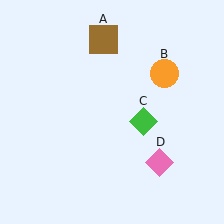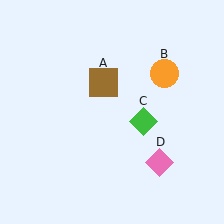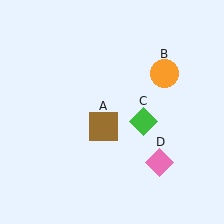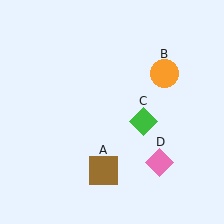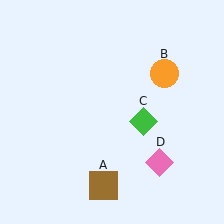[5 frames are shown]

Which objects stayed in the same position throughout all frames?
Orange circle (object B) and green diamond (object C) and pink diamond (object D) remained stationary.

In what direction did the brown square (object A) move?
The brown square (object A) moved down.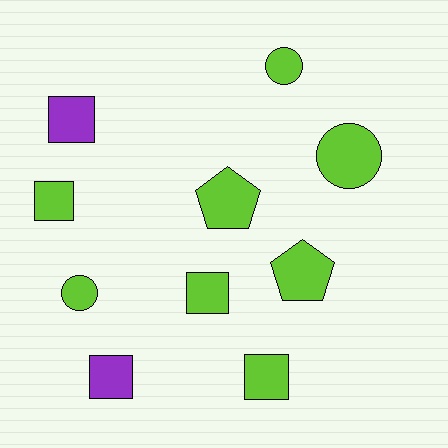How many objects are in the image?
There are 10 objects.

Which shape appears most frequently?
Square, with 5 objects.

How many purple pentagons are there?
There are no purple pentagons.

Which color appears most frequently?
Lime, with 8 objects.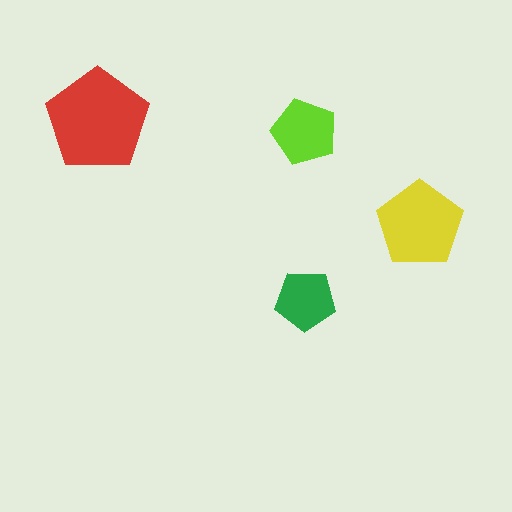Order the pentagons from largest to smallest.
the red one, the yellow one, the lime one, the green one.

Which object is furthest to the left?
The red pentagon is leftmost.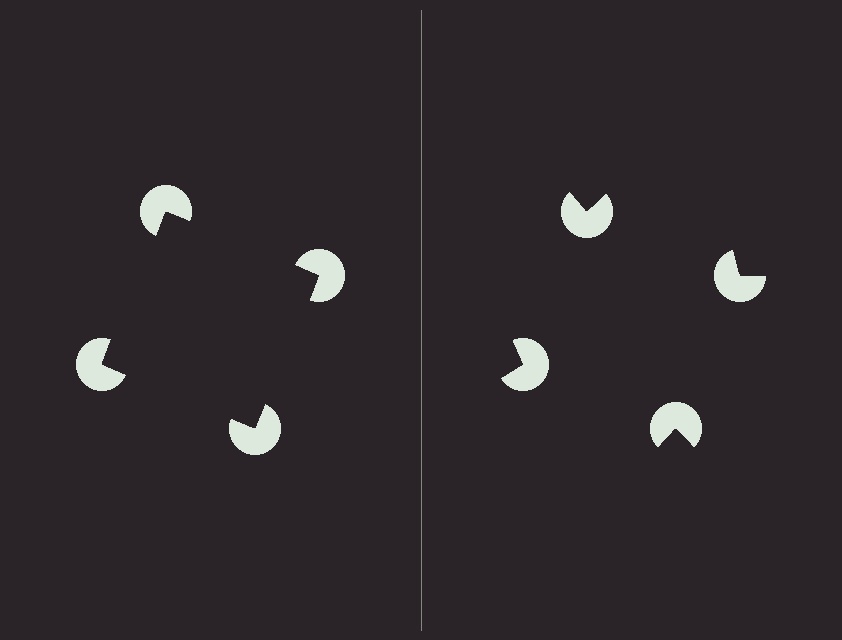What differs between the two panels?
The pac-man discs are positioned identically on both sides; only the wedge orientations differ. On the left they align to a square; on the right they are misaligned.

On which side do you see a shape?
An illusory square appears on the left side. On the right side the wedge cuts are rotated, so no coherent shape forms.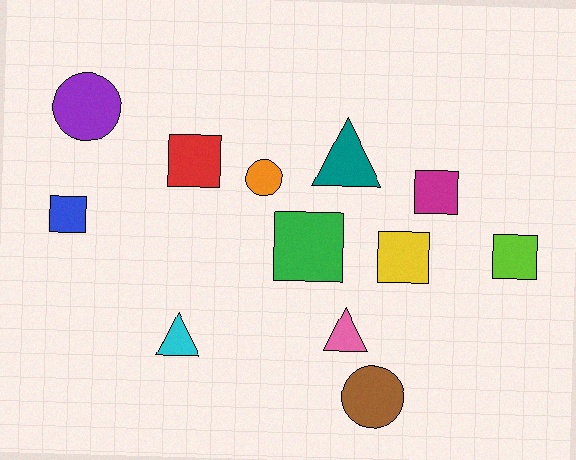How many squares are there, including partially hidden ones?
There are 6 squares.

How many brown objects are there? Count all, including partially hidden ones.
There is 1 brown object.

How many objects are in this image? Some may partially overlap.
There are 12 objects.